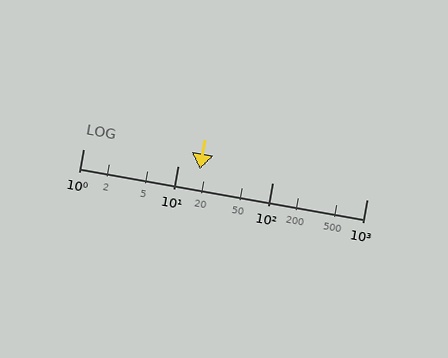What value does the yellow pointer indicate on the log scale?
The pointer indicates approximately 17.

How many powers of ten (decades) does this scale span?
The scale spans 3 decades, from 1 to 1000.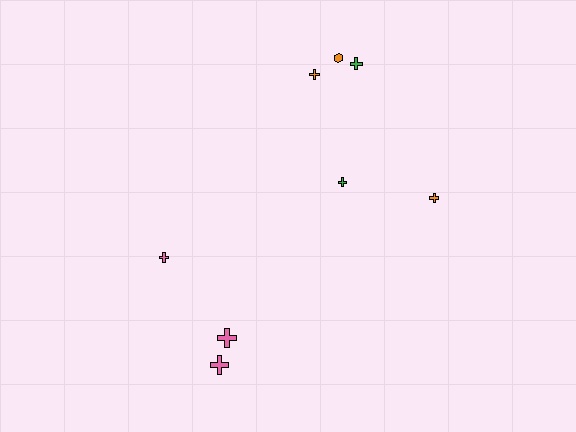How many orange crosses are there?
There are 2 orange crosses.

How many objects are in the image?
There are 8 objects.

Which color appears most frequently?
Orange, with 3 objects.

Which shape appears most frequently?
Cross, with 7 objects.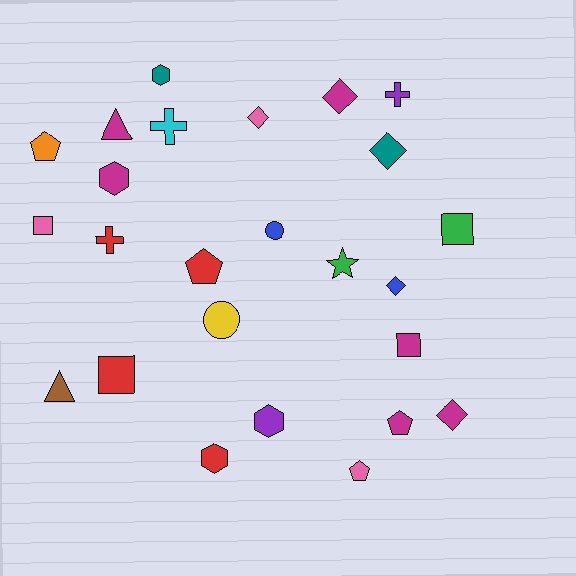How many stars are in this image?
There is 1 star.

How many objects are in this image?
There are 25 objects.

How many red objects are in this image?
There are 4 red objects.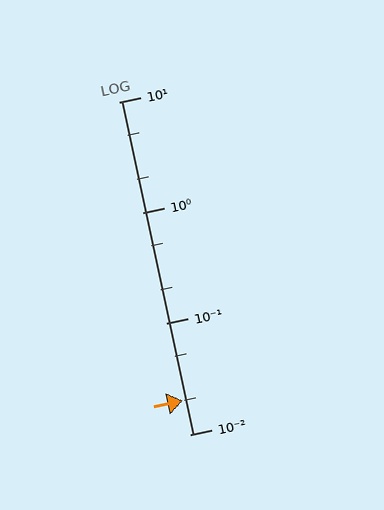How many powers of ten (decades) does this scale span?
The scale spans 3 decades, from 0.01 to 10.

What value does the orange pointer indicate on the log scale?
The pointer indicates approximately 0.02.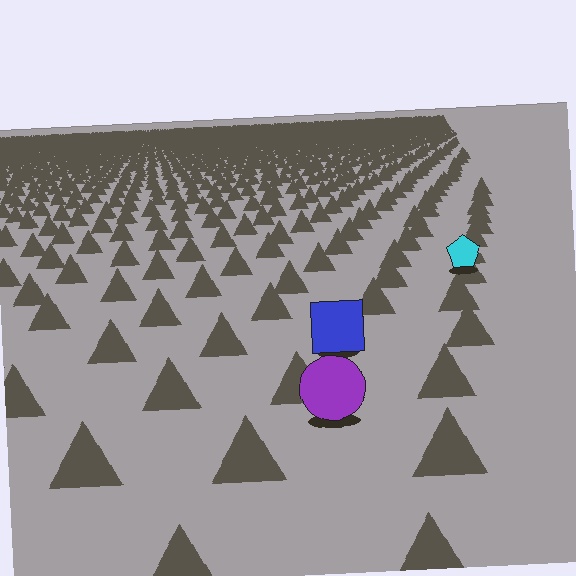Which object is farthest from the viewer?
The cyan pentagon is farthest from the viewer. It appears smaller and the ground texture around it is denser.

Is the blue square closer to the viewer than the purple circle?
No. The purple circle is closer — you can tell from the texture gradient: the ground texture is coarser near it.